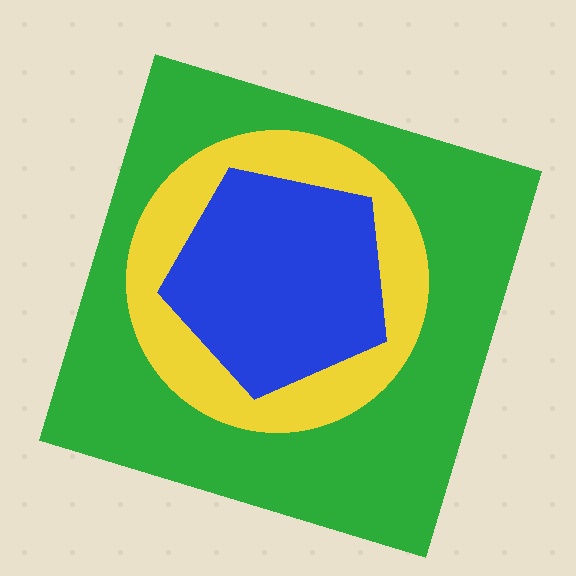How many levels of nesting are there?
3.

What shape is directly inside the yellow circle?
The blue pentagon.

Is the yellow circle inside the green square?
Yes.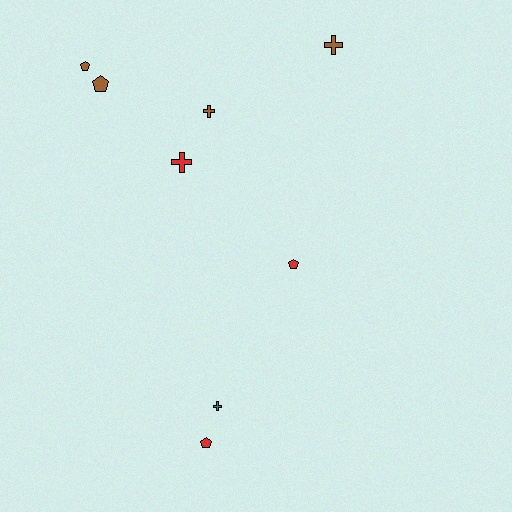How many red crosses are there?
There is 1 red cross.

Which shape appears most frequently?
Pentagon, with 4 objects.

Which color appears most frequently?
Brown, with 4 objects.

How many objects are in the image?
There are 8 objects.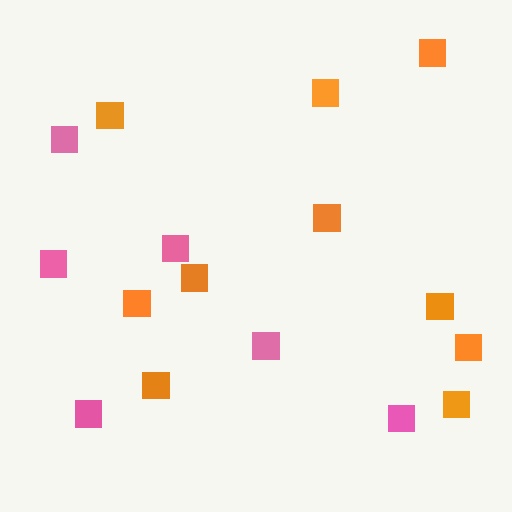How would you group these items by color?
There are 2 groups: one group of orange squares (10) and one group of pink squares (6).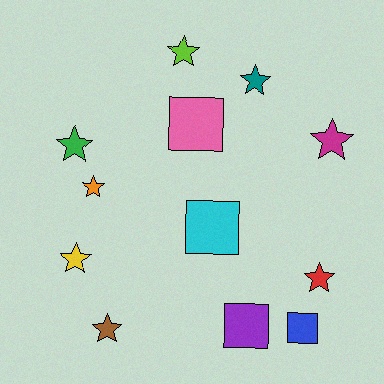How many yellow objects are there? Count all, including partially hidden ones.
There is 1 yellow object.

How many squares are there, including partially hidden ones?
There are 4 squares.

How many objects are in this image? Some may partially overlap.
There are 12 objects.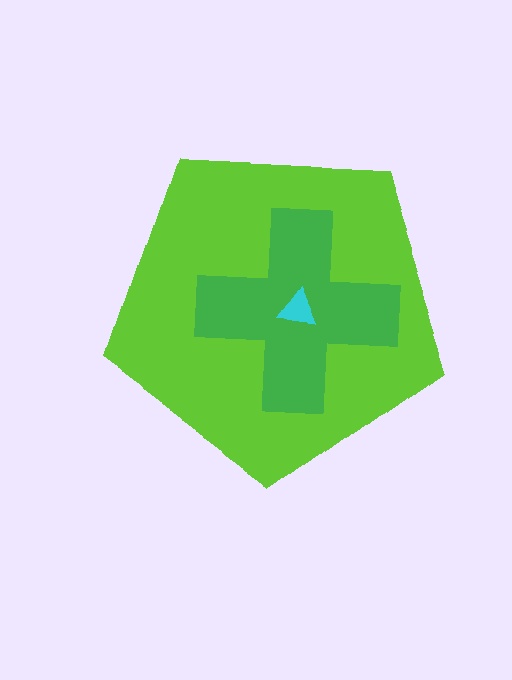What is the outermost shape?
The lime pentagon.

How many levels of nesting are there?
3.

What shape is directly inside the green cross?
The cyan triangle.